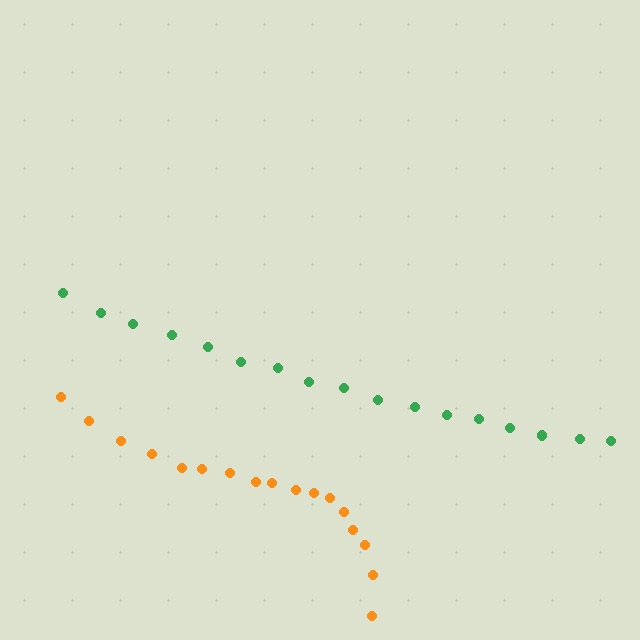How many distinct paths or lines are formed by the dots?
There are 2 distinct paths.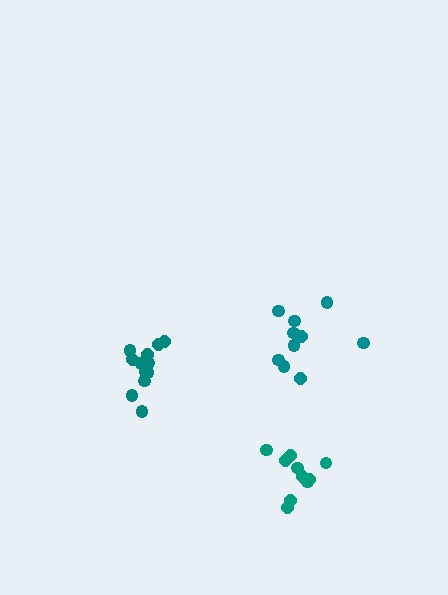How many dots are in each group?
Group 1: 12 dots, Group 2: 10 dots, Group 3: 10 dots (32 total).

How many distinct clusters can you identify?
There are 3 distinct clusters.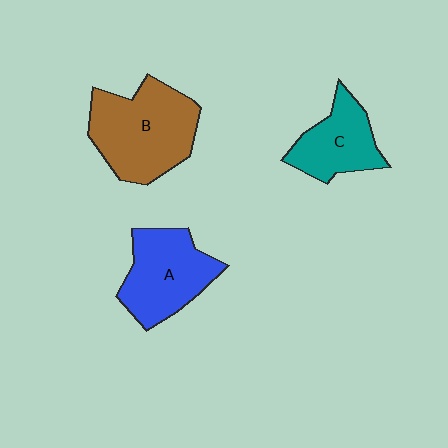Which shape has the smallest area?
Shape C (teal).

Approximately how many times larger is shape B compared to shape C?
Approximately 1.6 times.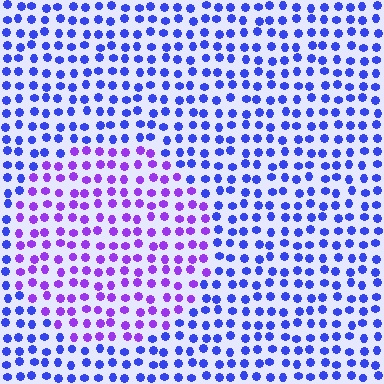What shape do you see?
I see a circle.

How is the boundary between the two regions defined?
The boundary is defined purely by a slight shift in hue (about 39 degrees). Spacing, size, and orientation are identical on both sides.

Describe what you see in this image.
The image is filled with small blue elements in a uniform arrangement. A circle-shaped region is visible where the elements are tinted to a slightly different hue, forming a subtle color boundary.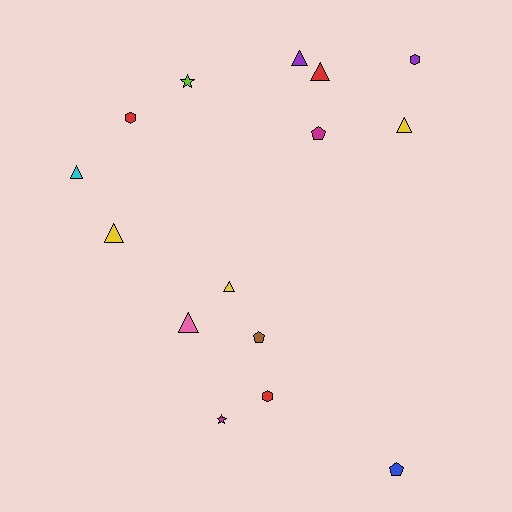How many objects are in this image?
There are 15 objects.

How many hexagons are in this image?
There are 3 hexagons.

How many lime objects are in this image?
There is 1 lime object.